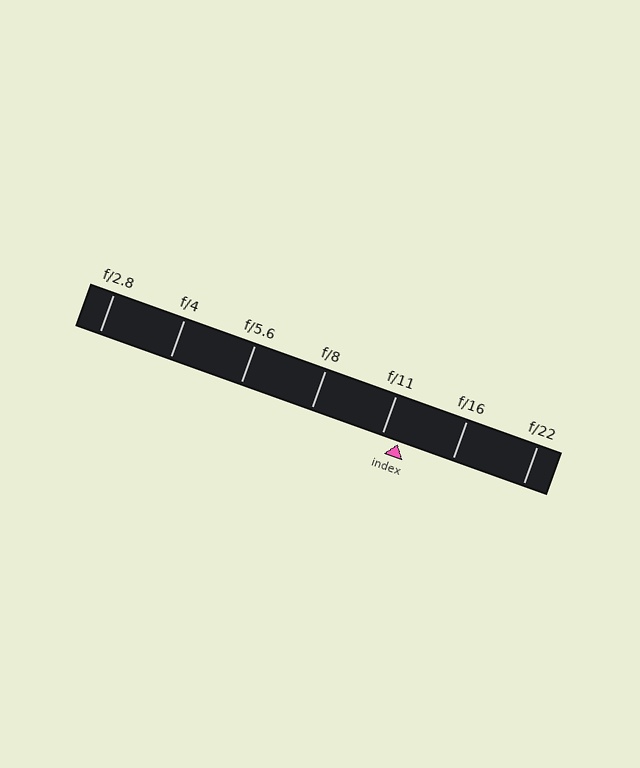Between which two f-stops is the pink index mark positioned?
The index mark is between f/11 and f/16.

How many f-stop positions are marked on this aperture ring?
There are 7 f-stop positions marked.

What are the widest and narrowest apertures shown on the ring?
The widest aperture shown is f/2.8 and the narrowest is f/22.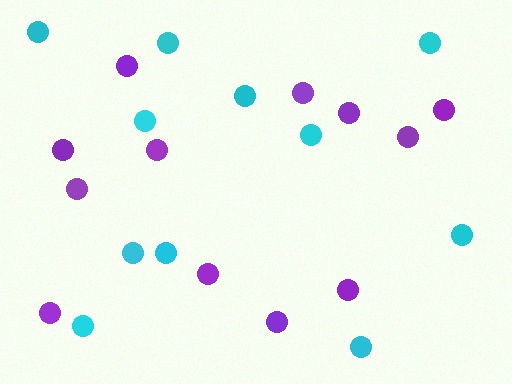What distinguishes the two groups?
There are 2 groups: one group of purple circles (12) and one group of cyan circles (11).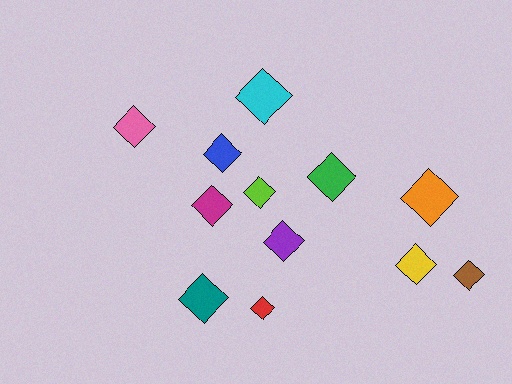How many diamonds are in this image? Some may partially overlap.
There are 12 diamonds.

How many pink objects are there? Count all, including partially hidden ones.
There is 1 pink object.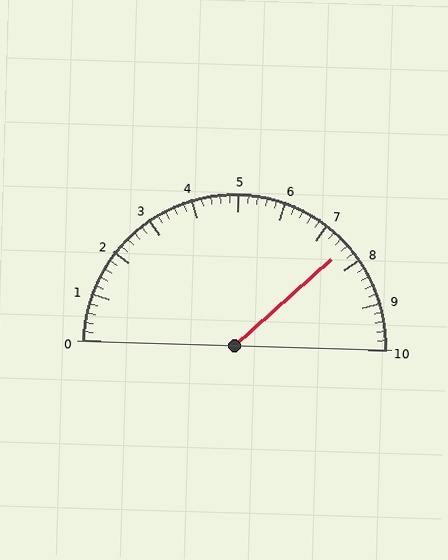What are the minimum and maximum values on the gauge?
The gauge ranges from 0 to 10.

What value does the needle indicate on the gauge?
The needle indicates approximately 7.6.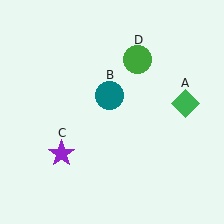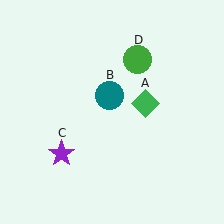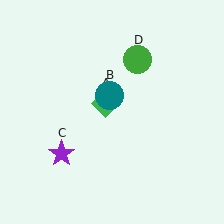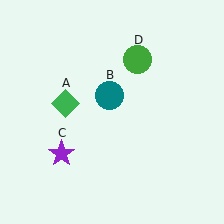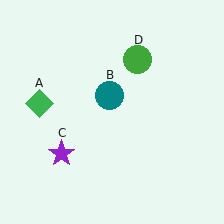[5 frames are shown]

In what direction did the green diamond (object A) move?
The green diamond (object A) moved left.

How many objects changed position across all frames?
1 object changed position: green diamond (object A).